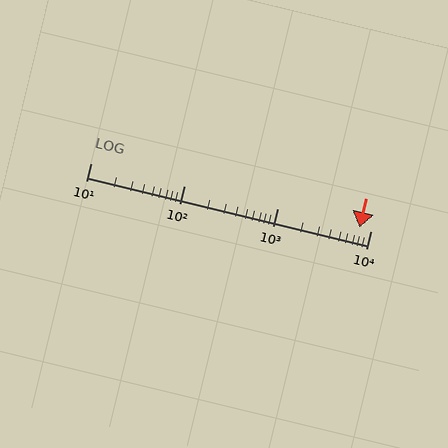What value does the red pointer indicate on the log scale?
The pointer indicates approximately 7600.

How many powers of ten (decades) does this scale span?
The scale spans 3 decades, from 10 to 10000.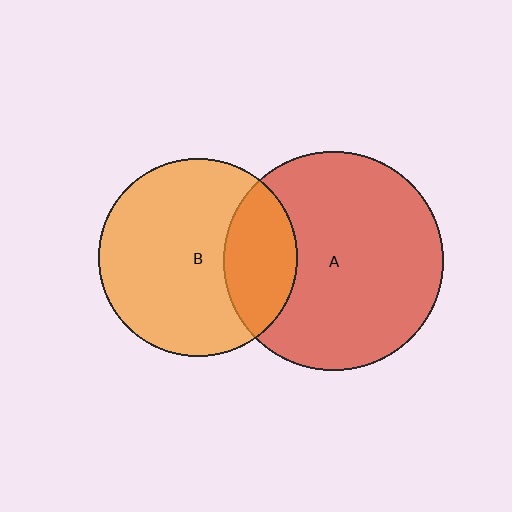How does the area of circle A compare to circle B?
Approximately 1.2 times.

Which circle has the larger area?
Circle A (red).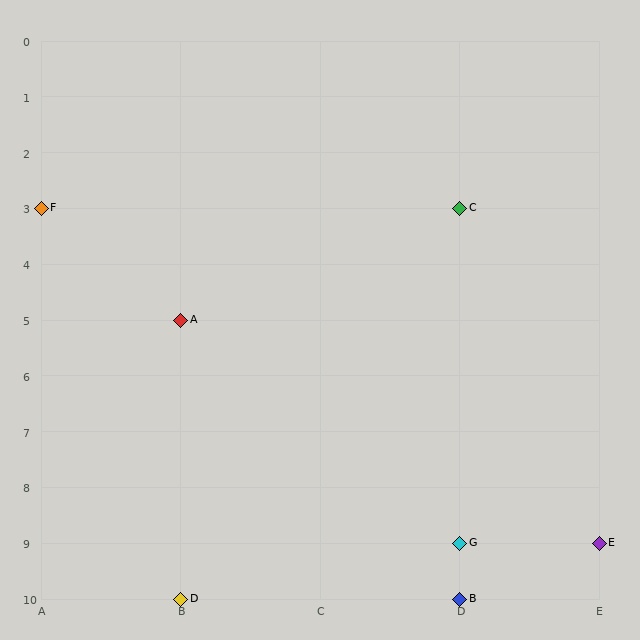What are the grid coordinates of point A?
Point A is at grid coordinates (B, 5).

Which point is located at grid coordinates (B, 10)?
Point D is at (B, 10).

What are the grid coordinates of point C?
Point C is at grid coordinates (D, 3).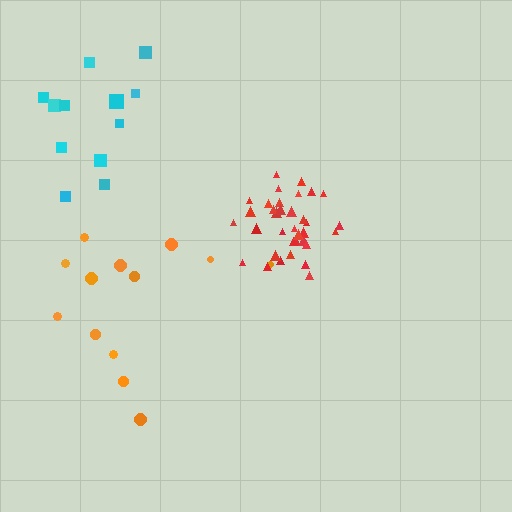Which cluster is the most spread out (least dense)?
Orange.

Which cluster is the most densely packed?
Red.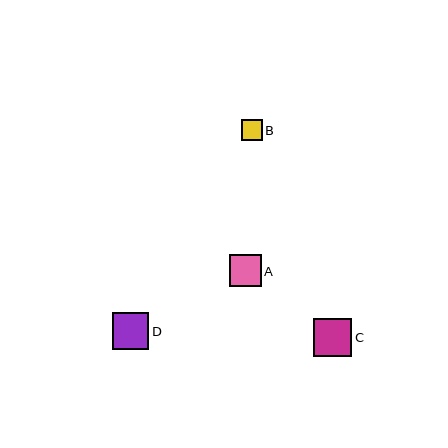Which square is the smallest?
Square B is the smallest with a size of approximately 20 pixels.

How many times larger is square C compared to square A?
Square C is approximately 1.2 times the size of square A.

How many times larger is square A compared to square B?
Square A is approximately 1.5 times the size of square B.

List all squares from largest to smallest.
From largest to smallest: C, D, A, B.